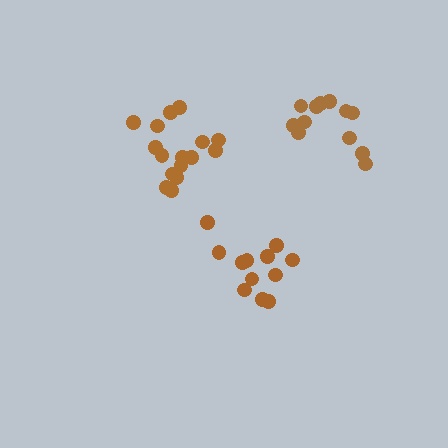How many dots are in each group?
Group 1: 16 dots, Group 2: 12 dots, Group 3: 12 dots (40 total).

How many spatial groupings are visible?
There are 3 spatial groupings.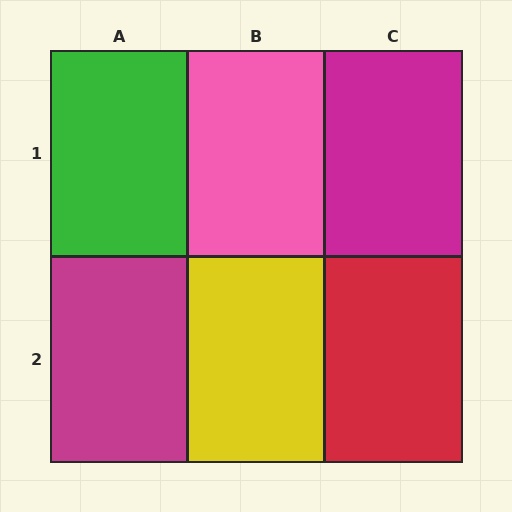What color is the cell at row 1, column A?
Green.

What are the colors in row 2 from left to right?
Magenta, yellow, red.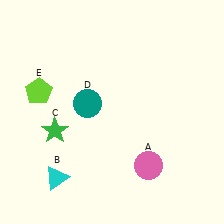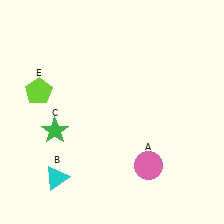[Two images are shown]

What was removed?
The teal circle (D) was removed in Image 2.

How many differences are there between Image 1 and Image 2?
There is 1 difference between the two images.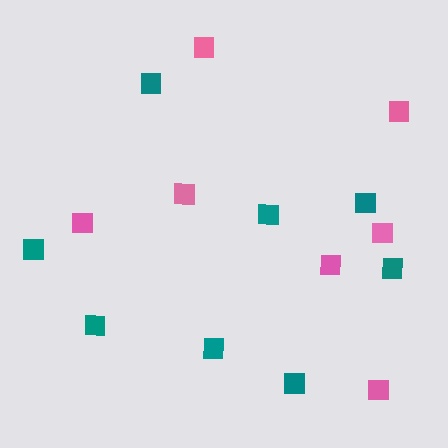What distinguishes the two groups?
There are 2 groups: one group of teal squares (8) and one group of pink squares (7).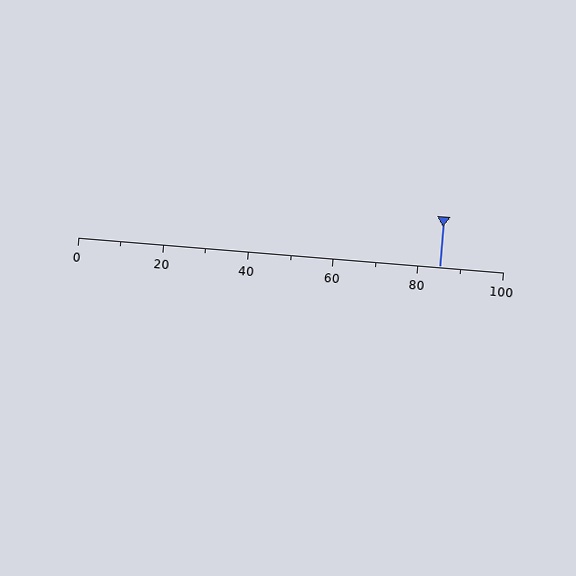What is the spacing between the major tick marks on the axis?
The major ticks are spaced 20 apart.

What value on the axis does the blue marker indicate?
The marker indicates approximately 85.